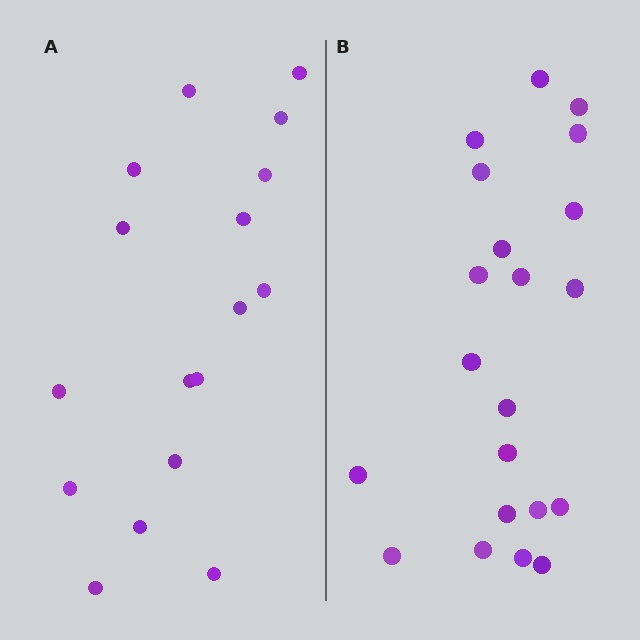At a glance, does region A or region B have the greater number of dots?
Region B (the right region) has more dots.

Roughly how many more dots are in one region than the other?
Region B has about 4 more dots than region A.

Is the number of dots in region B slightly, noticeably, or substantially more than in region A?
Region B has only slightly more — the two regions are fairly close. The ratio is roughly 1.2 to 1.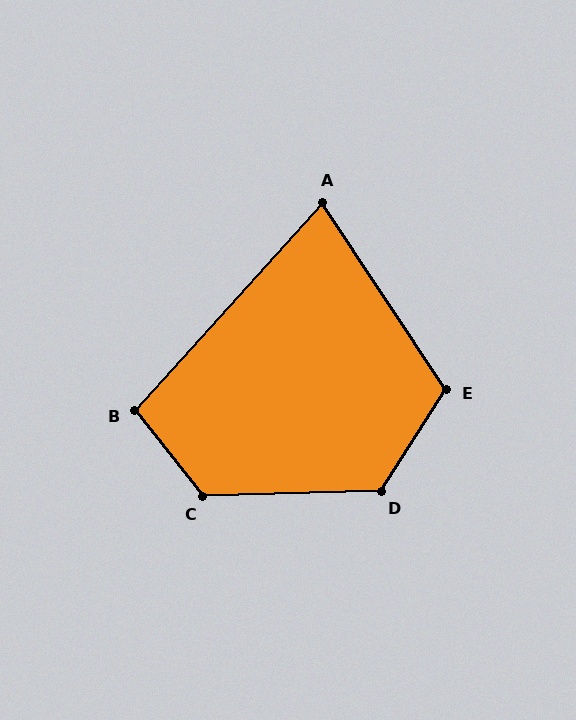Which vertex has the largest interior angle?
C, at approximately 126 degrees.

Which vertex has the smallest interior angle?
A, at approximately 76 degrees.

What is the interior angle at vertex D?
Approximately 124 degrees (obtuse).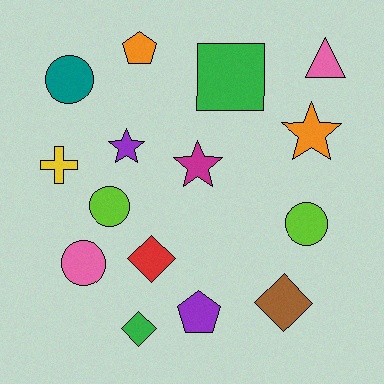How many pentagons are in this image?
There are 2 pentagons.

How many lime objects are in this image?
There are 2 lime objects.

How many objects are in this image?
There are 15 objects.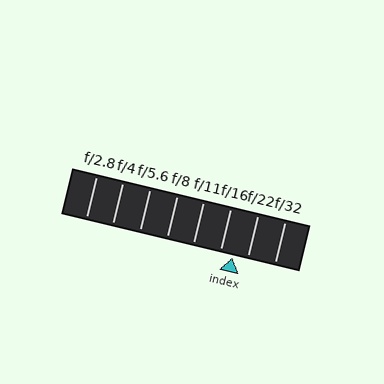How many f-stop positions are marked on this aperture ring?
There are 8 f-stop positions marked.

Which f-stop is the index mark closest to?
The index mark is closest to f/16.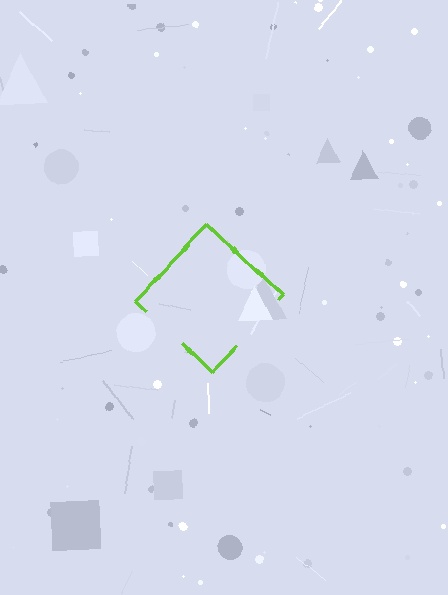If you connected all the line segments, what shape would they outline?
They would outline a diamond.